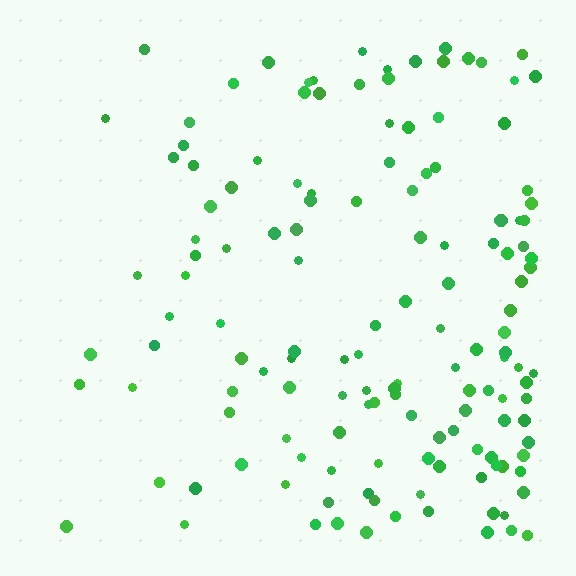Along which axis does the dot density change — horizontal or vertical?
Horizontal.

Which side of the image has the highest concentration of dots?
The right.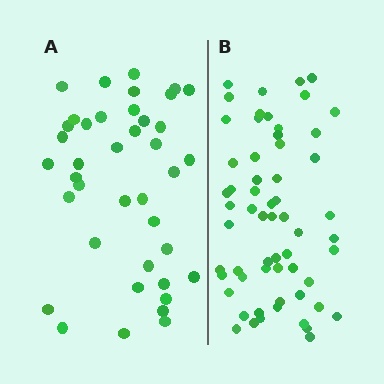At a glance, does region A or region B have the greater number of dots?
Region B (the right region) has more dots.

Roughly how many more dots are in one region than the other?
Region B has approximately 20 more dots than region A.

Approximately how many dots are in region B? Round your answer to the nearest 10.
About 60 dots.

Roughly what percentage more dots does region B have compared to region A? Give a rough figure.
About 50% more.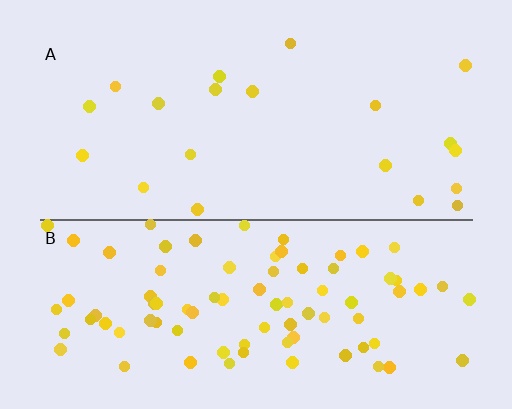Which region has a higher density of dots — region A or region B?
B (the bottom).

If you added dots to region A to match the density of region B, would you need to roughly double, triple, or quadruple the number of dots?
Approximately quadruple.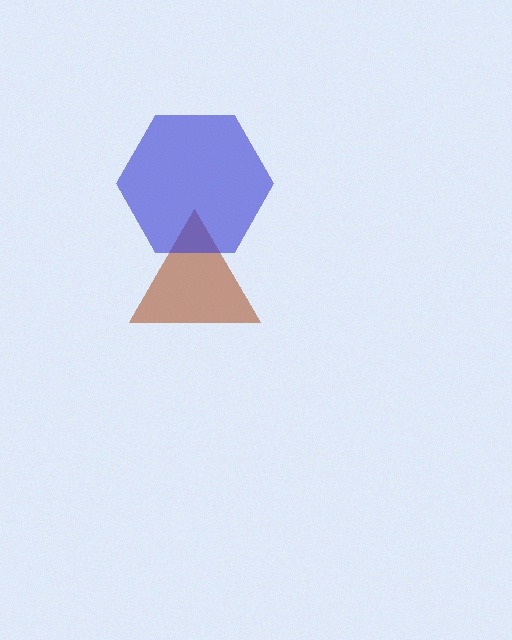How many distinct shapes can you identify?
There are 2 distinct shapes: a brown triangle, a blue hexagon.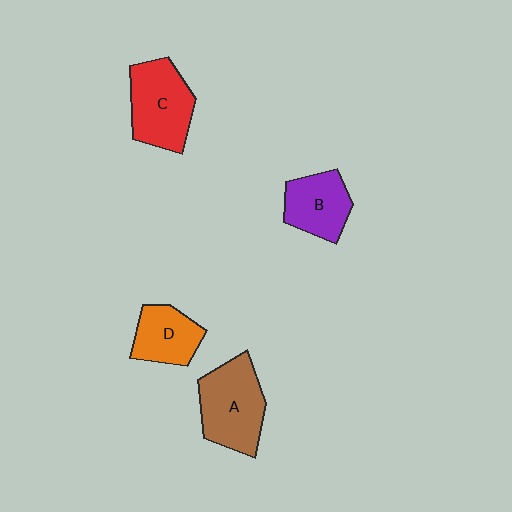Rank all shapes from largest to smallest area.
From largest to smallest: A (brown), C (red), B (purple), D (orange).